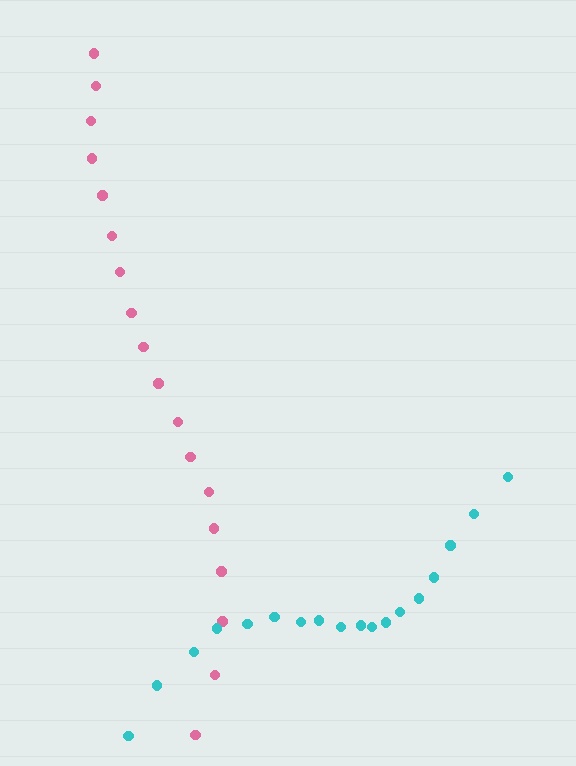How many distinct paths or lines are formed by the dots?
There are 2 distinct paths.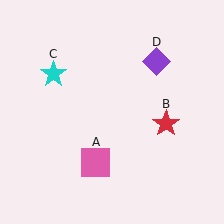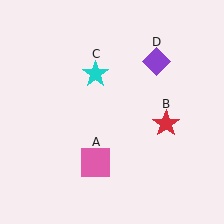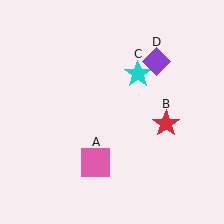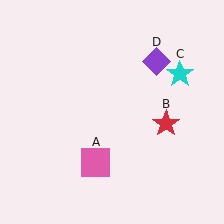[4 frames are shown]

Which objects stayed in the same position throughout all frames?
Pink square (object A) and red star (object B) and purple diamond (object D) remained stationary.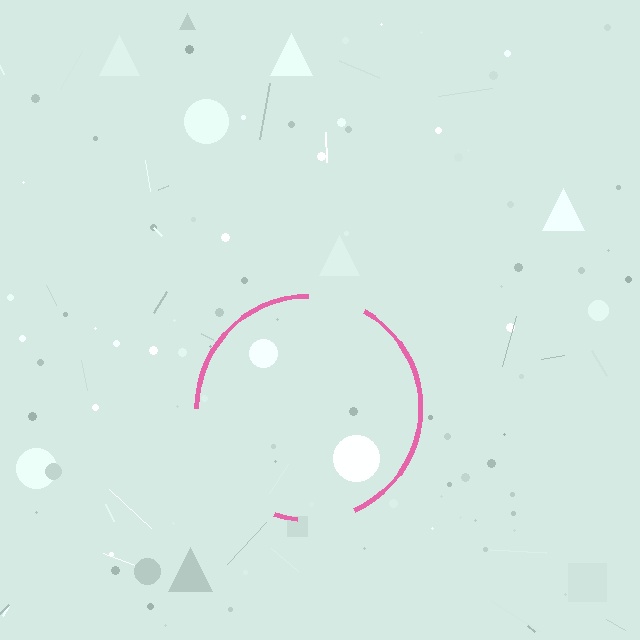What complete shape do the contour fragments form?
The contour fragments form a circle.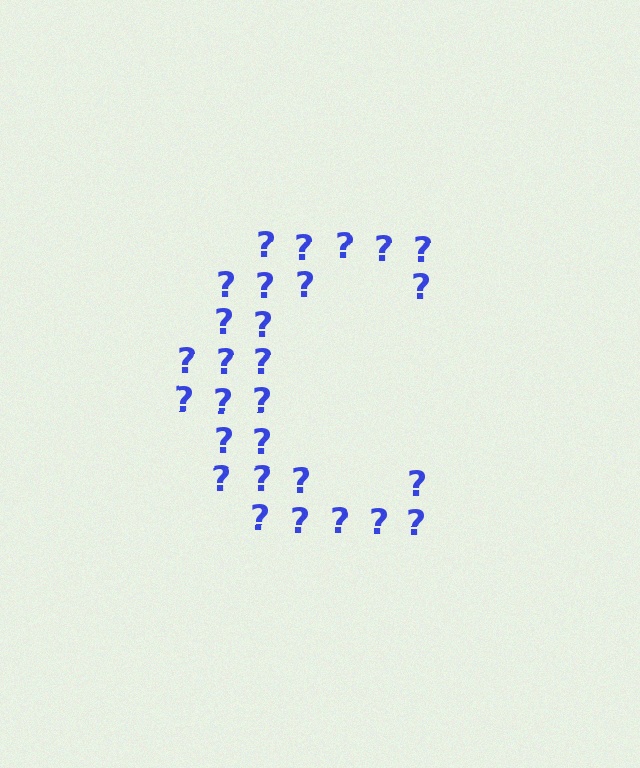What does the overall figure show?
The overall figure shows the letter C.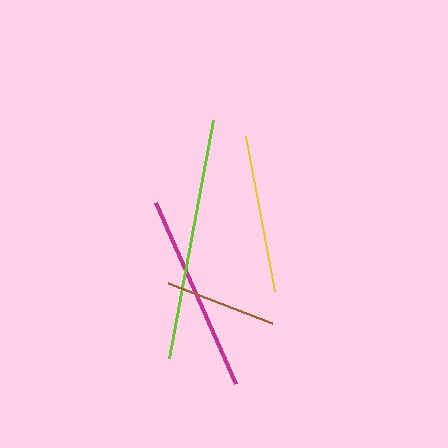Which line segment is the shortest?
The brown line is the shortest at approximately 112 pixels.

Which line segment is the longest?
The lime line is the longest at approximately 242 pixels.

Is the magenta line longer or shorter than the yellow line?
The magenta line is longer than the yellow line.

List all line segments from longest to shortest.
From longest to shortest: lime, magenta, yellow, brown.